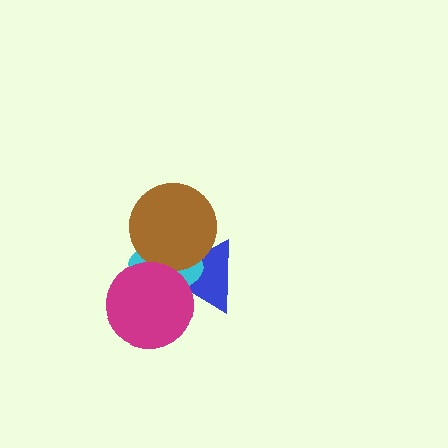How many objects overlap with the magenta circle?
2 objects overlap with the magenta circle.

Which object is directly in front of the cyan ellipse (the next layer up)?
The brown circle is directly in front of the cyan ellipse.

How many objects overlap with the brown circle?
2 objects overlap with the brown circle.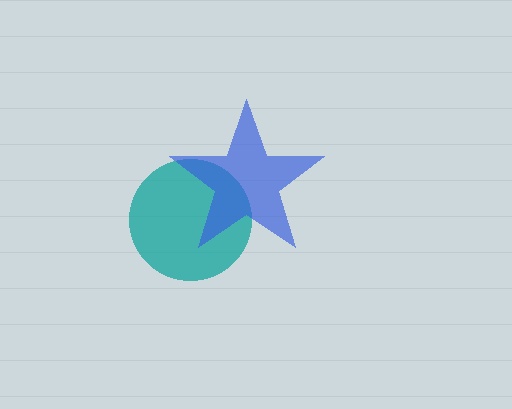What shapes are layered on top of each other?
The layered shapes are: a teal circle, a blue star.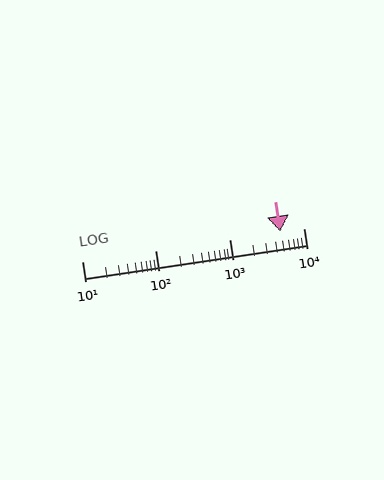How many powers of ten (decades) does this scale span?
The scale spans 3 decades, from 10 to 10000.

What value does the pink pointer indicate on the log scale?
The pointer indicates approximately 4900.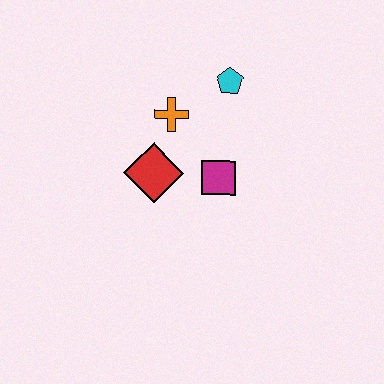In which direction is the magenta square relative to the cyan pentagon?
The magenta square is below the cyan pentagon.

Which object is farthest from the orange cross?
The magenta square is farthest from the orange cross.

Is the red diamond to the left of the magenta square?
Yes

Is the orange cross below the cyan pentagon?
Yes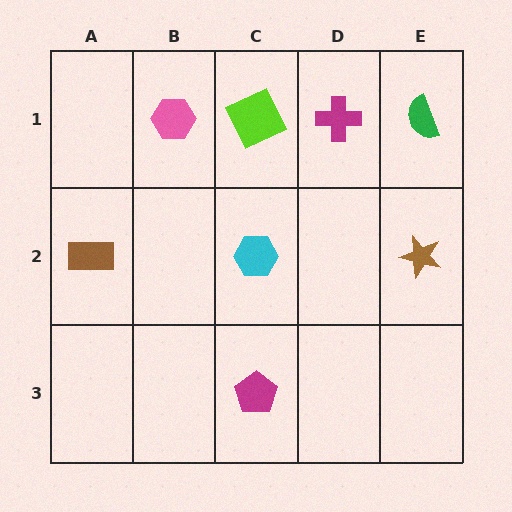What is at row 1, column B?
A pink hexagon.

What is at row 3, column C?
A magenta pentagon.